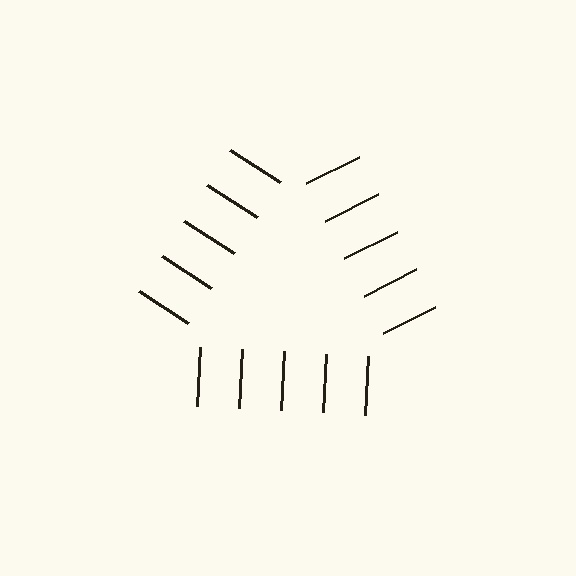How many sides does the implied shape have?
3 sides — the line-ends trace a triangle.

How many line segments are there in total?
15 — 5 along each of the 3 edges.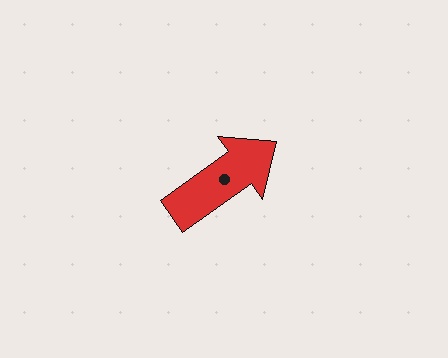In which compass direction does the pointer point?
Northeast.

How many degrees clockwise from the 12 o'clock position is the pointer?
Approximately 54 degrees.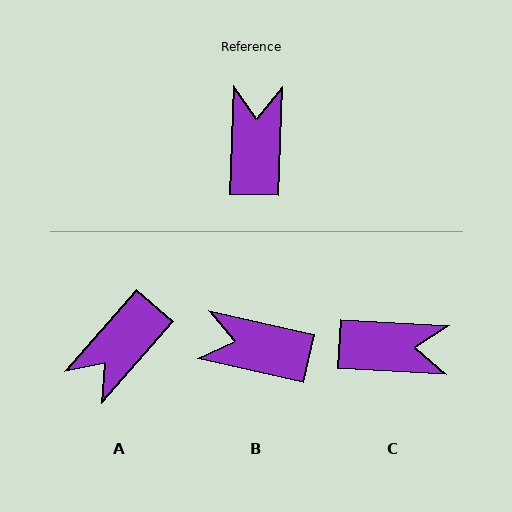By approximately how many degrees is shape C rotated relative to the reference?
Approximately 91 degrees clockwise.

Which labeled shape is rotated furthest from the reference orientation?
A, about 141 degrees away.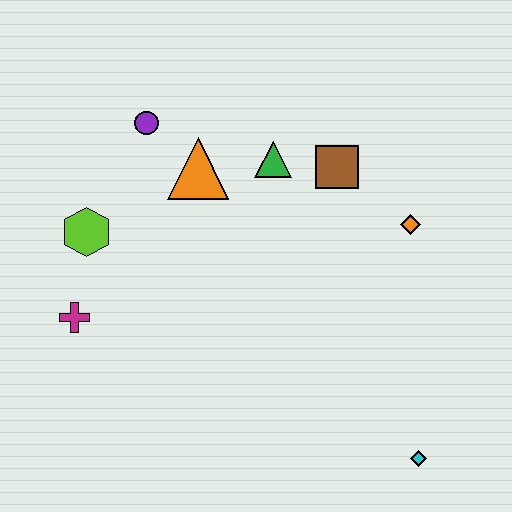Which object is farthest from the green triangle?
The cyan diamond is farthest from the green triangle.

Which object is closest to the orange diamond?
The brown square is closest to the orange diamond.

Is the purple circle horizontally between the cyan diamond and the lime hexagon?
Yes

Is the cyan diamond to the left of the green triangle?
No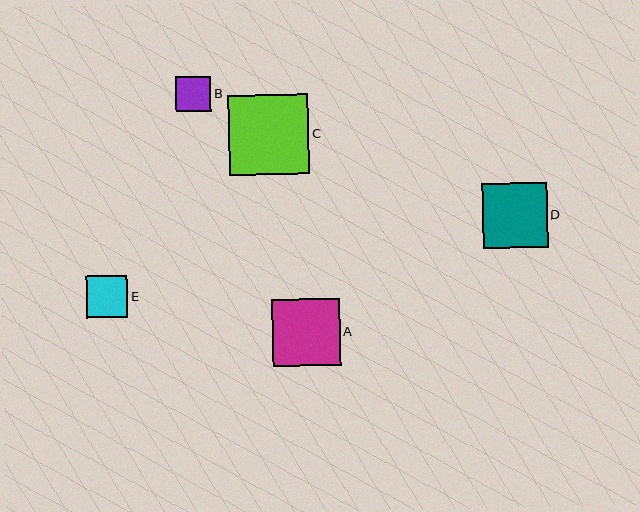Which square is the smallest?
Square B is the smallest with a size of approximately 36 pixels.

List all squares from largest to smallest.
From largest to smallest: C, A, D, E, B.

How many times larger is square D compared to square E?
Square D is approximately 1.6 times the size of square E.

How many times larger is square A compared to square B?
Square A is approximately 1.9 times the size of square B.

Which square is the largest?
Square C is the largest with a size of approximately 80 pixels.